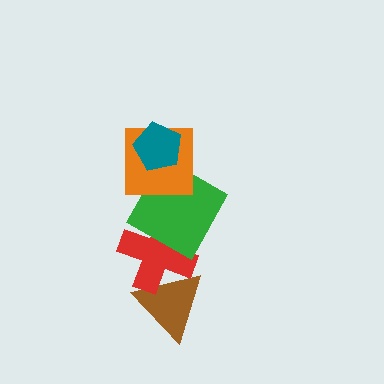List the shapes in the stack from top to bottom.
From top to bottom: the teal pentagon, the orange square, the green square, the red cross, the brown triangle.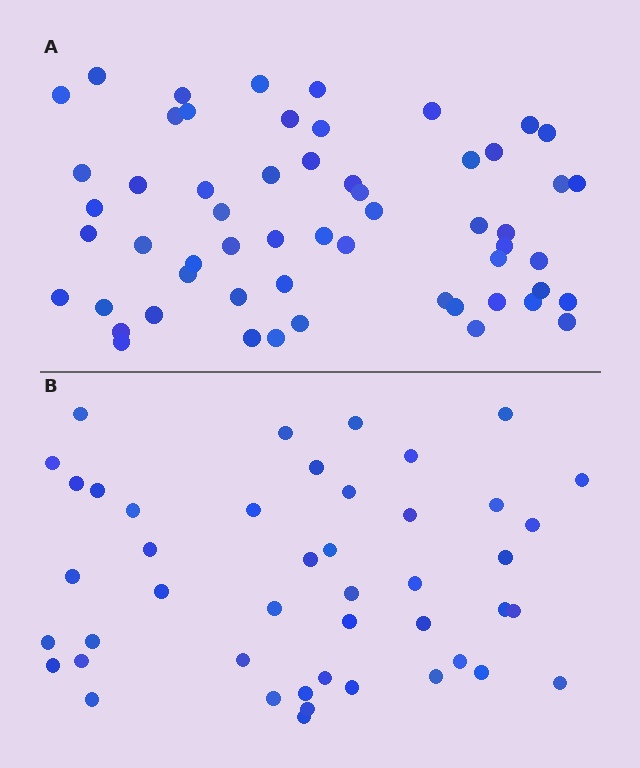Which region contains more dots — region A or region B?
Region A (the top region) has more dots.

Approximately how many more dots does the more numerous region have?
Region A has roughly 12 or so more dots than region B.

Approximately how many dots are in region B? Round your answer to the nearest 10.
About 40 dots. (The exact count is 45, which rounds to 40.)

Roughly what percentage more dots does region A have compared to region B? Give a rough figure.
About 25% more.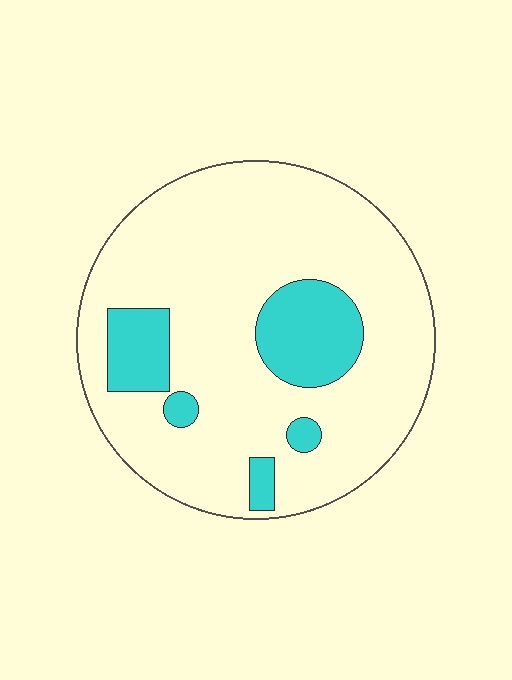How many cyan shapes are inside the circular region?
5.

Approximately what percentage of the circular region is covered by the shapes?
Approximately 20%.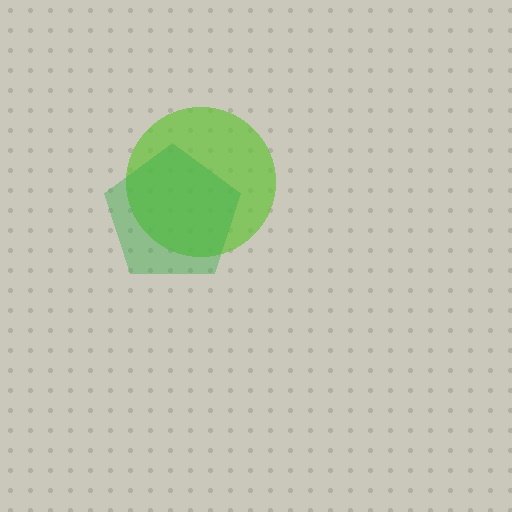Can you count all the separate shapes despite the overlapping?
Yes, there are 2 separate shapes.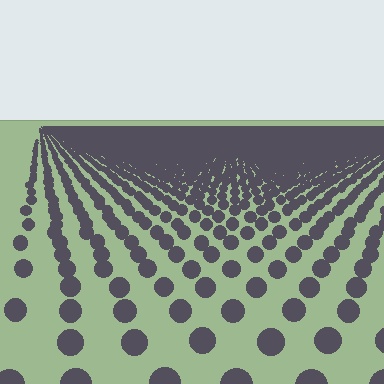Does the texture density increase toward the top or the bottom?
Density increases toward the top.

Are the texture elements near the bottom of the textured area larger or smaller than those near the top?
Larger. Near the bottom, elements are closer to the viewer and appear at a bigger on-screen size.